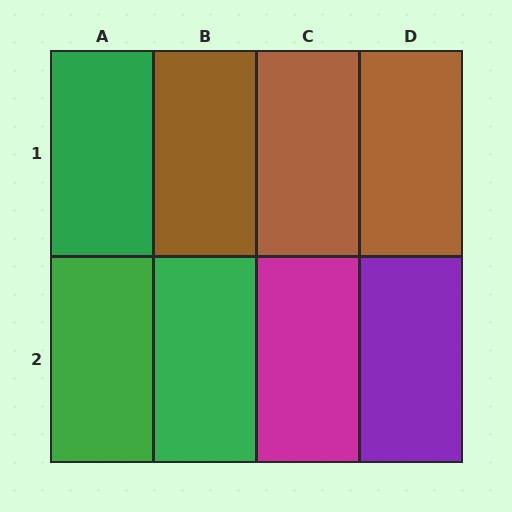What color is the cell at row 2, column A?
Green.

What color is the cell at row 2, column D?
Purple.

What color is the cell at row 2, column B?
Green.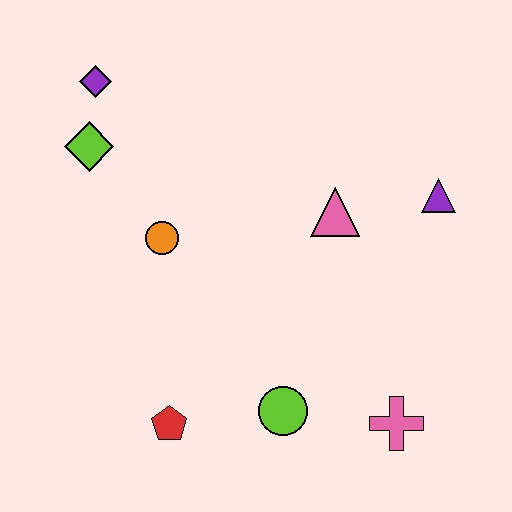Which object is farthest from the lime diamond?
The pink cross is farthest from the lime diamond.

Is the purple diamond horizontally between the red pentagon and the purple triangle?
No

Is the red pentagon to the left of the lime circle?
Yes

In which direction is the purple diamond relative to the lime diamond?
The purple diamond is above the lime diamond.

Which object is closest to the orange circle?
The lime diamond is closest to the orange circle.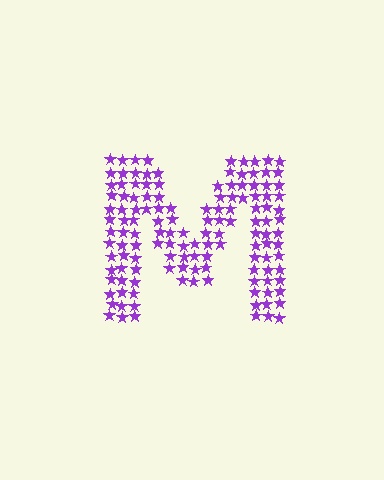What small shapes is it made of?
It is made of small stars.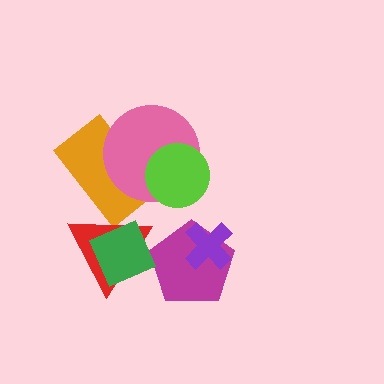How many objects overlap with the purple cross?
1 object overlaps with the purple cross.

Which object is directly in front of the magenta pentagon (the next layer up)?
The purple cross is directly in front of the magenta pentagon.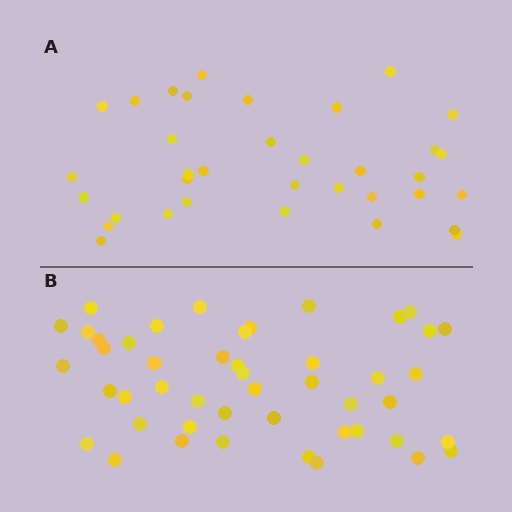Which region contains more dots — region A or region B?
Region B (the bottom region) has more dots.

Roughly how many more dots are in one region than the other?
Region B has roughly 12 or so more dots than region A.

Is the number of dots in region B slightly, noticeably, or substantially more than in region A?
Region B has noticeably more, but not dramatically so. The ratio is roughly 1.3 to 1.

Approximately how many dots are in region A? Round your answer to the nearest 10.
About 40 dots. (The exact count is 35, which rounds to 40.)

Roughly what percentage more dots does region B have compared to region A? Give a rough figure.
About 35% more.